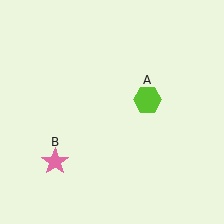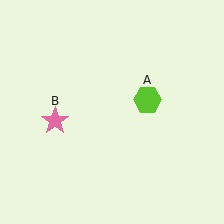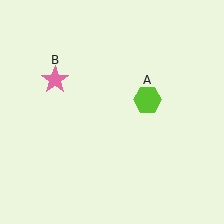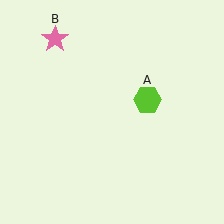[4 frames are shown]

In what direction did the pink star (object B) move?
The pink star (object B) moved up.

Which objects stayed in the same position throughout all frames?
Lime hexagon (object A) remained stationary.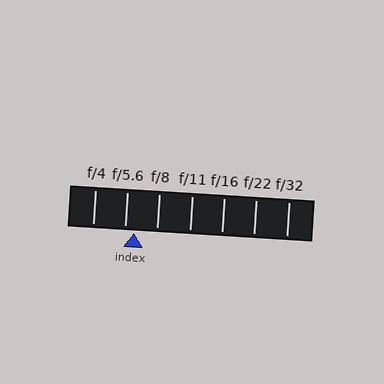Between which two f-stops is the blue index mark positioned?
The index mark is between f/5.6 and f/8.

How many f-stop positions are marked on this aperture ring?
There are 7 f-stop positions marked.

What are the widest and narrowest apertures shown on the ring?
The widest aperture shown is f/4 and the narrowest is f/32.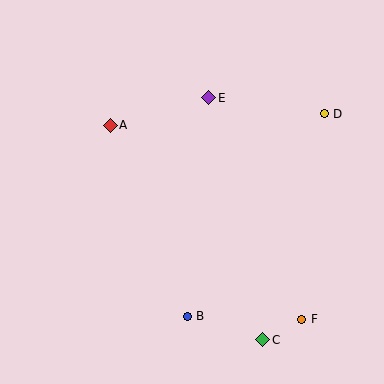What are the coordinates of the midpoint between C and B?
The midpoint between C and B is at (225, 328).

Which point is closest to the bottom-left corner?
Point B is closest to the bottom-left corner.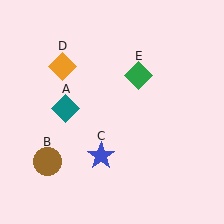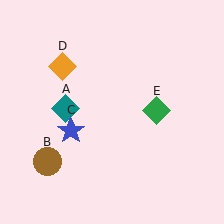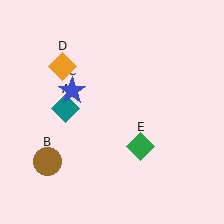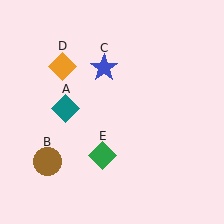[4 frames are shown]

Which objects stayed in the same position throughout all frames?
Teal diamond (object A) and brown circle (object B) and orange diamond (object D) remained stationary.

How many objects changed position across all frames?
2 objects changed position: blue star (object C), green diamond (object E).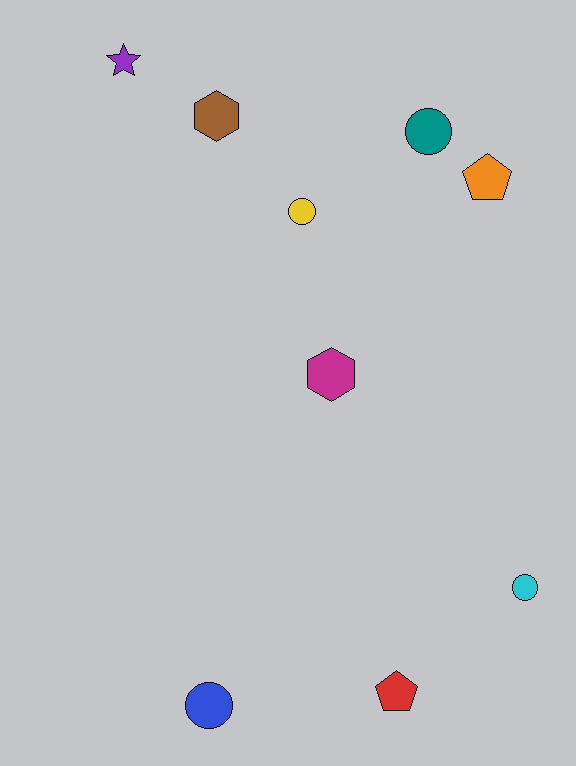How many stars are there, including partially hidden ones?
There is 1 star.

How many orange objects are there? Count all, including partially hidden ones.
There is 1 orange object.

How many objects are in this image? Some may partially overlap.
There are 9 objects.